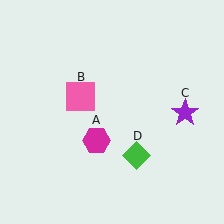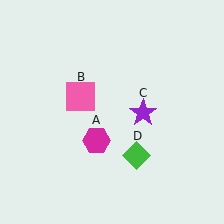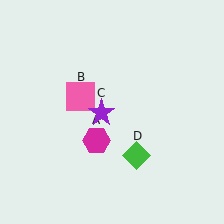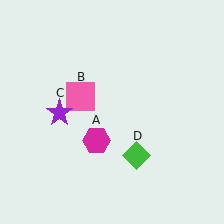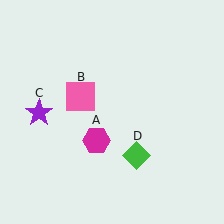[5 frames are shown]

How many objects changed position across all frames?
1 object changed position: purple star (object C).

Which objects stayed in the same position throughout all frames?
Magenta hexagon (object A) and pink square (object B) and green diamond (object D) remained stationary.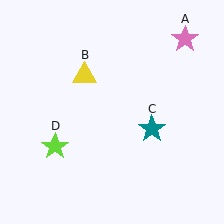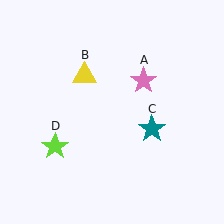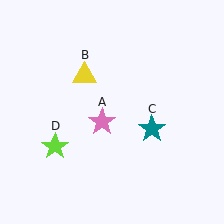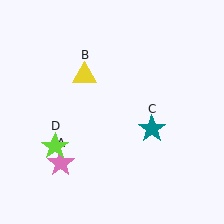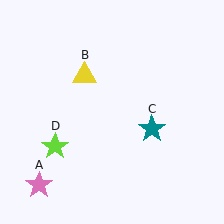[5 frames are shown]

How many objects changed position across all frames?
1 object changed position: pink star (object A).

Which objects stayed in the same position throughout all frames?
Yellow triangle (object B) and teal star (object C) and lime star (object D) remained stationary.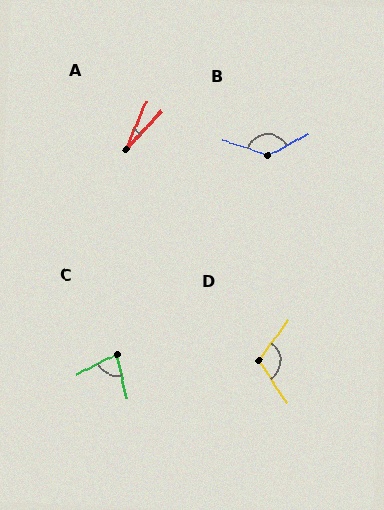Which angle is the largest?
B, at approximately 133 degrees.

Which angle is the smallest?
A, at approximately 20 degrees.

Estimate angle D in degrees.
Approximately 109 degrees.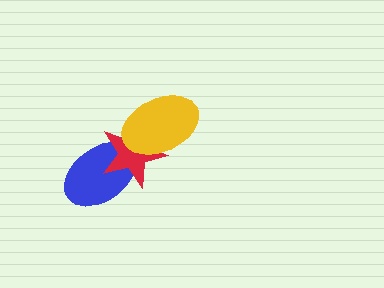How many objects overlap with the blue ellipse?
1 object overlaps with the blue ellipse.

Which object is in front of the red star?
The yellow ellipse is in front of the red star.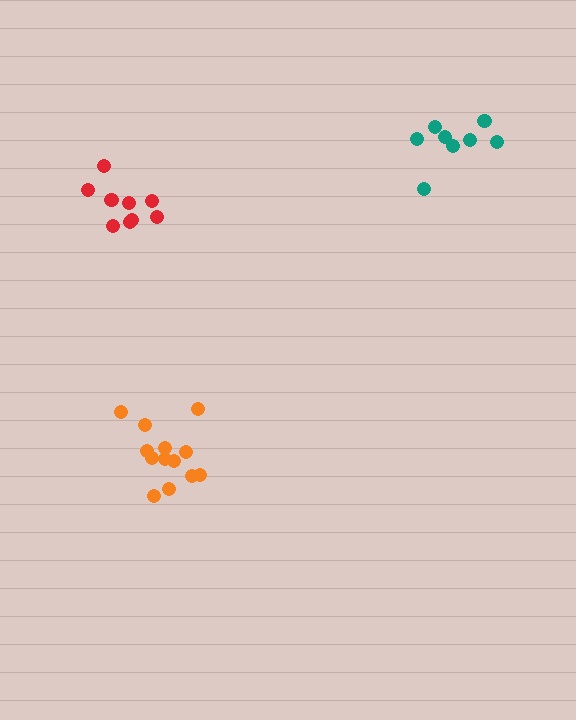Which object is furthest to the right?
The teal cluster is rightmost.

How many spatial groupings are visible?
There are 3 spatial groupings.